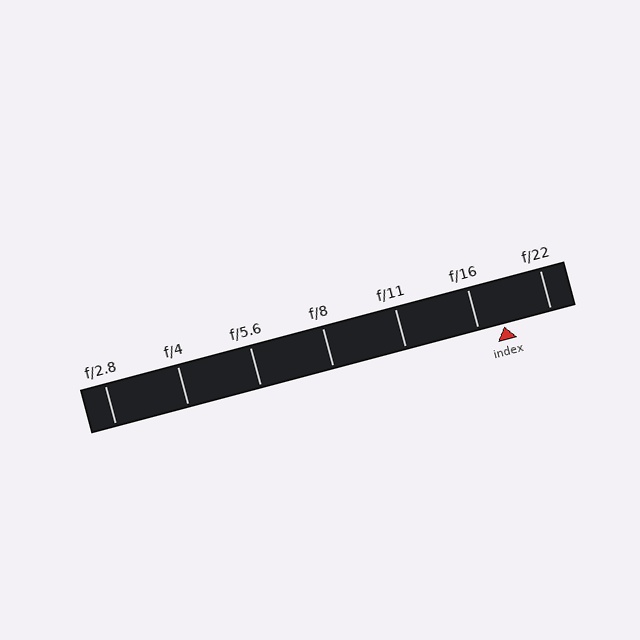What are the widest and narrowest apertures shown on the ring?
The widest aperture shown is f/2.8 and the narrowest is f/22.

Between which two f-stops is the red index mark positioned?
The index mark is between f/16 and f/22.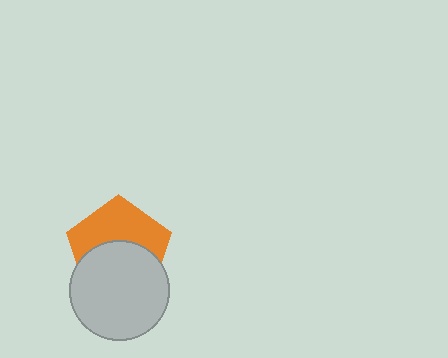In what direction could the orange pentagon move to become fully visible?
The orange pentagon could move up. That would shift it out from behind the light gray circle entirely.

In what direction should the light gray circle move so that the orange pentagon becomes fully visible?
The light gray circle should move down. That is the shortest direction to clear the overlap and leave the orange pentagon fully visible.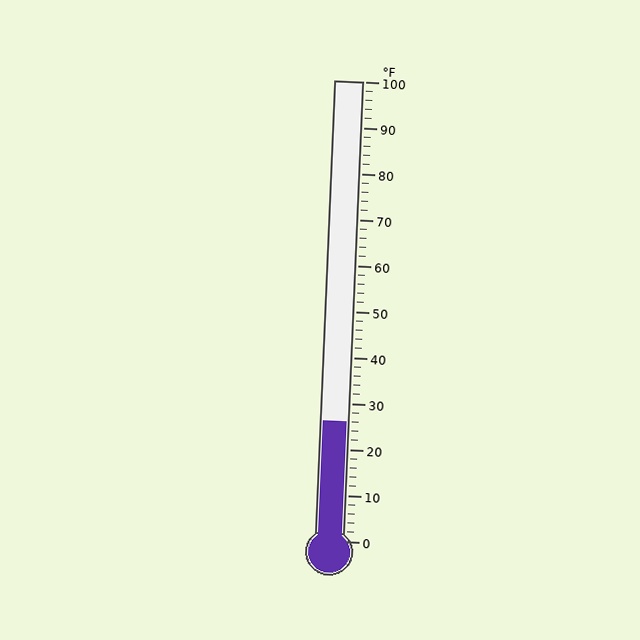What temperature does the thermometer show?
The thermometer shows approximately 26°F.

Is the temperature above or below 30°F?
The temperature is below 30°F.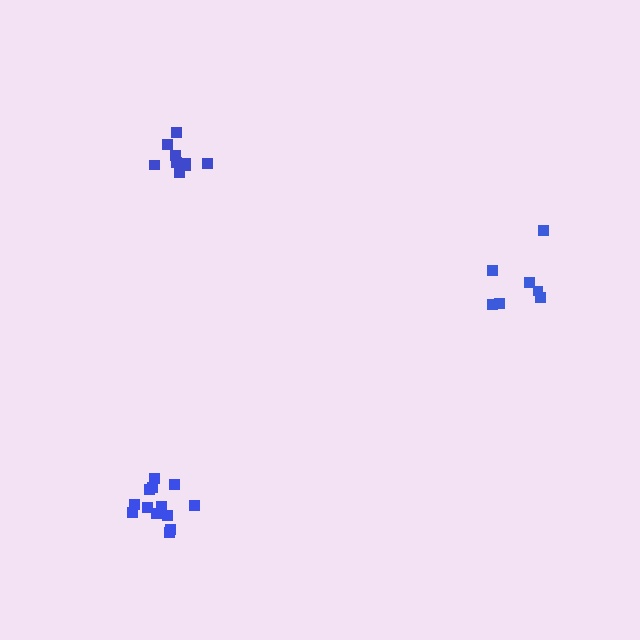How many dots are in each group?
Group 1: 13 dots, Group 2: 7 dots, Group 3: 9 dots (29 total).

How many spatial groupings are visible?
There are 3 spatial groupings.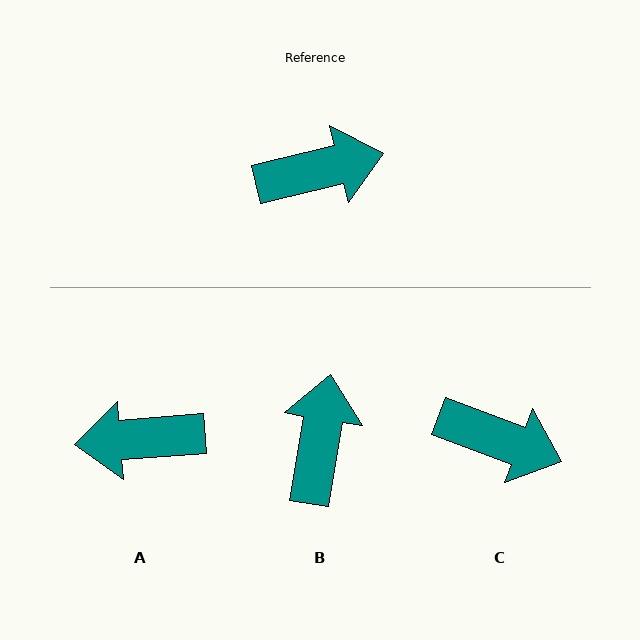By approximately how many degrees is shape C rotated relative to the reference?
Approximately 34 degrees clockwise.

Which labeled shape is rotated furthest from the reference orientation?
A, about 171 degrees away.